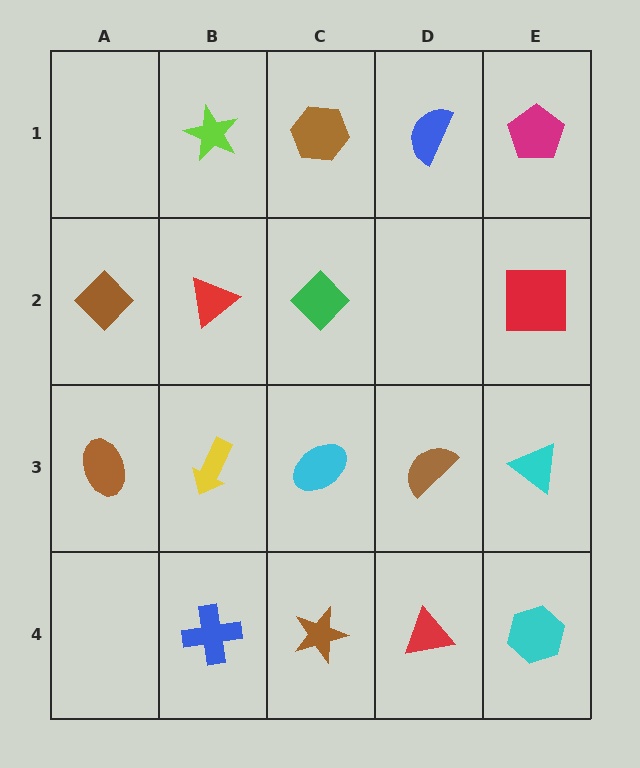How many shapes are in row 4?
4 shapes.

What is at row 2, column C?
A green diamond.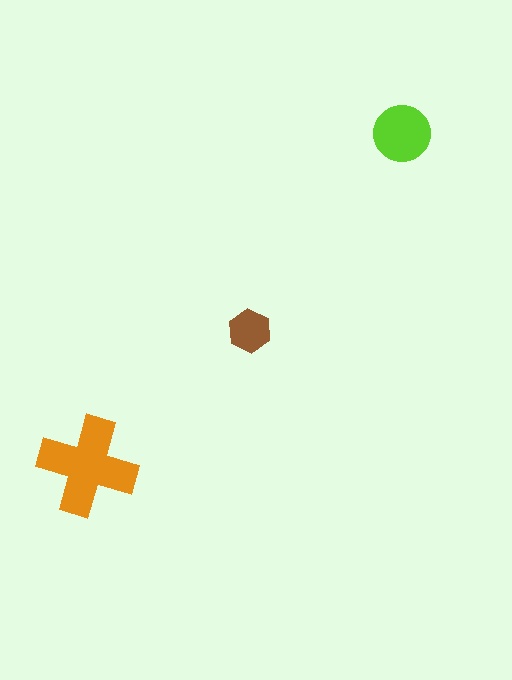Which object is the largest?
The orange cross.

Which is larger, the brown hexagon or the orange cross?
The orange cross.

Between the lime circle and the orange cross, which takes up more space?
The orange cross.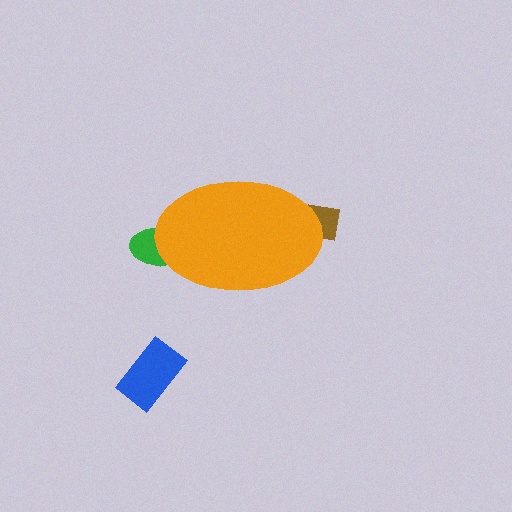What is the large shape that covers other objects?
An orange ellipse.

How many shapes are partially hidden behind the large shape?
2 shapes are partially hidden.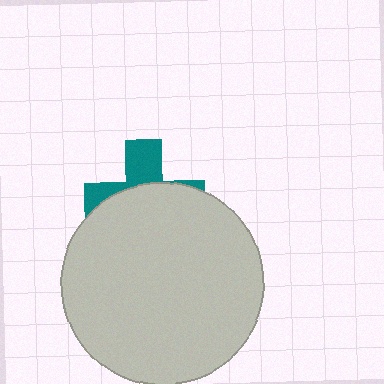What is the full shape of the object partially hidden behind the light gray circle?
The partially hidden object is a teal cross.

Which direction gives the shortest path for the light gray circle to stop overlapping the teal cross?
Moving down gives the shortest separation.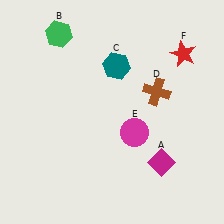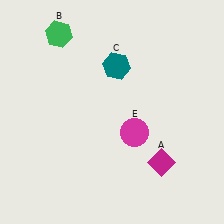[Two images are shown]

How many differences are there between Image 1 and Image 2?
There are 2 differences between the two images.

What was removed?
The brown cross (D), the red star (F) were removed in Image 2.